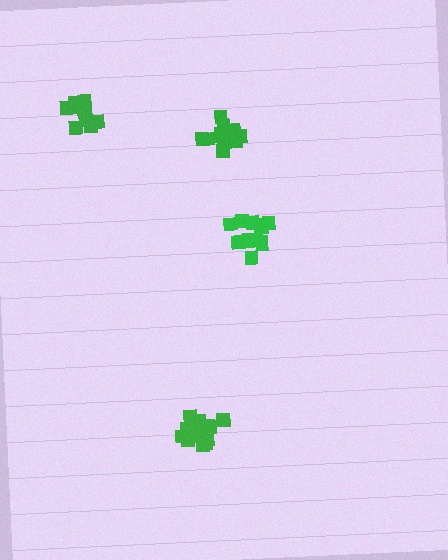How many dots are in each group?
Group 1: 11 dots, Group 2: 16 dots, Group 3: 15 dots, Group 4: 15 dots (57 total).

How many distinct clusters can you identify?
There are 4 distinct clusters.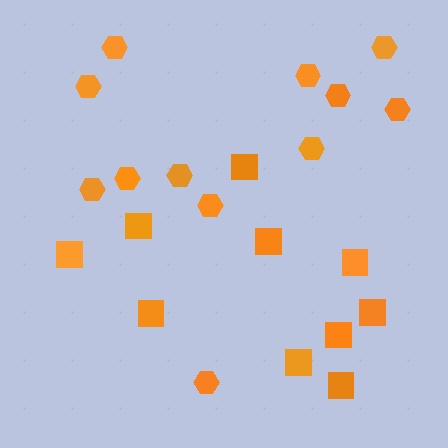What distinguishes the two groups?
There are 2 groups: one group of squares (10) and one group of hexagons (12).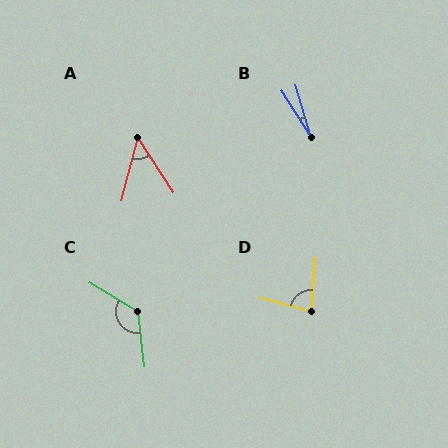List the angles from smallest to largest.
B (16°), A (48°), D (79°), C (128°).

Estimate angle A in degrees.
Approximately 48 degrees.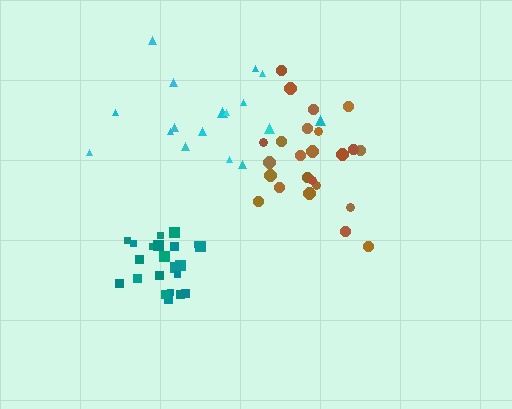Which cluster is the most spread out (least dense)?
Cyan.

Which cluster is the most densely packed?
Teal.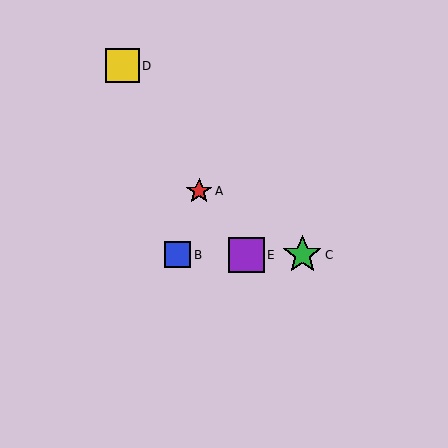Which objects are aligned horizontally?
Objects B, C, E are aligned horizontally.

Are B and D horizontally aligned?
No, B is at y≈255 and D is at y≈66.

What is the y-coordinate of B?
Object B is at y≈255.